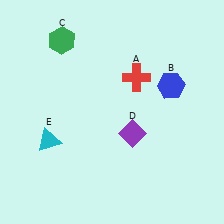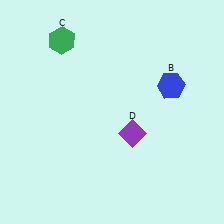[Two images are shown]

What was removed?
The red cross (A), the cyan triangle (E) were removed in Image 2.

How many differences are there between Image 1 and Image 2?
There are 2 differences between the two images.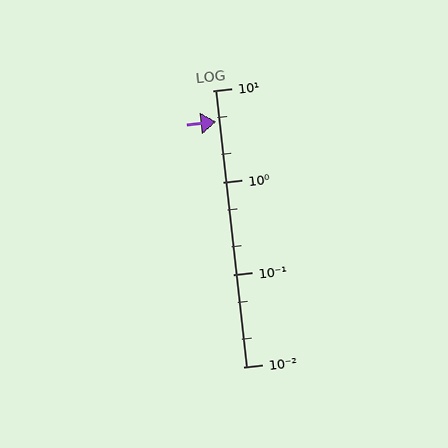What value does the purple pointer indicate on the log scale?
The pointer indicates approximately 4.6.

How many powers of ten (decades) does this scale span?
The scale spans 3 decades, from 0.01 to 10.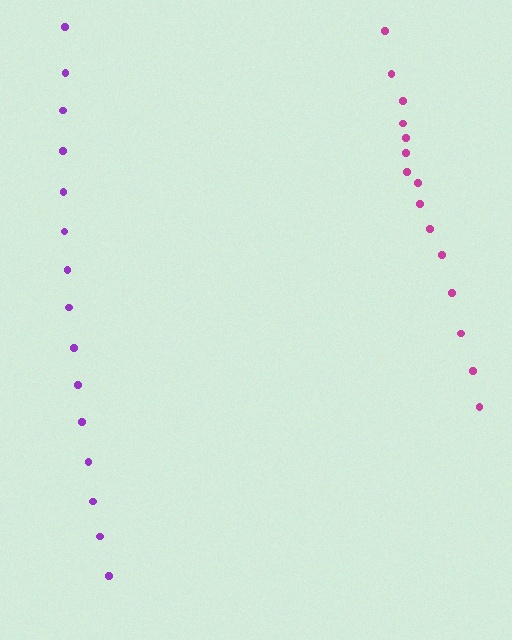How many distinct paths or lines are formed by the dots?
There are 2 distinct paths.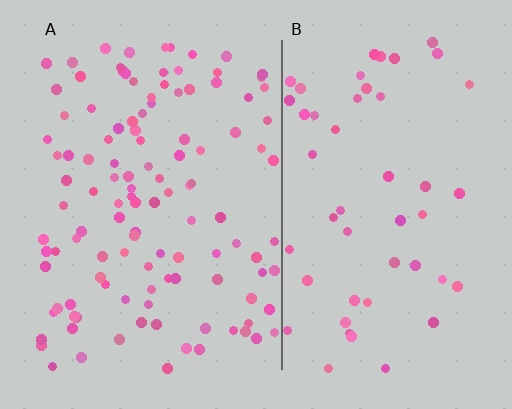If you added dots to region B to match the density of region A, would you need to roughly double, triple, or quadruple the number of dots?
Approximately double.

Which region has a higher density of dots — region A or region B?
A (the left).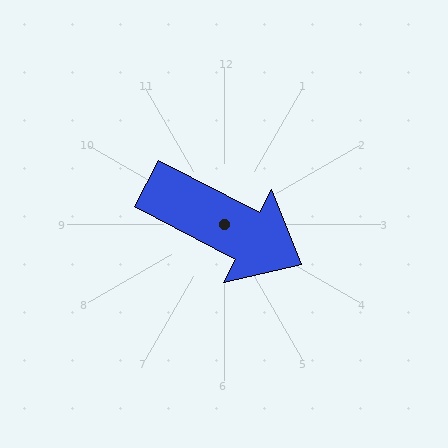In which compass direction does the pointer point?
Southeast.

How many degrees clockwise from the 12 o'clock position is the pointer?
Approximately 118 degrees.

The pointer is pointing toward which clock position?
Roughly 4 o'clock.